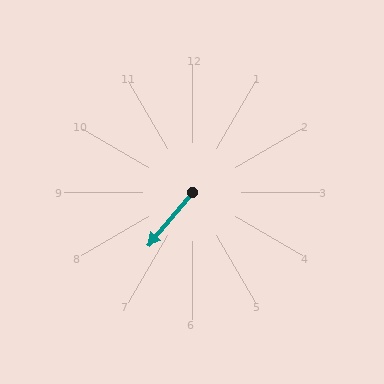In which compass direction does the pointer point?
Southwest.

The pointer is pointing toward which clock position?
Roughly 7 o'clock.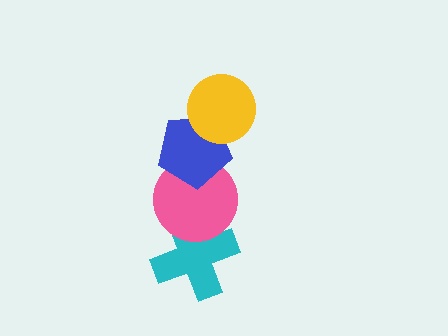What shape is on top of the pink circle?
The blue pentagon is on top of the pink circle.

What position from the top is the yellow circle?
The yellow circle is 1st from the top.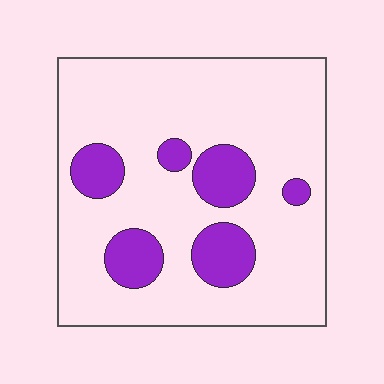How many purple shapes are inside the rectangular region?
6.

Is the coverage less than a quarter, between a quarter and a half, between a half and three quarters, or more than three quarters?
Less than a quarter.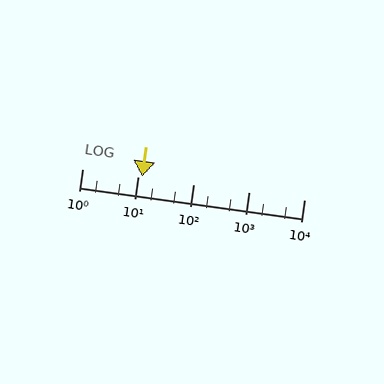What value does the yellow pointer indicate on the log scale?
The pointer indicates approximately 12.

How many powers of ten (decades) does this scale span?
The scale spans 4 decades, from 1 to 10000.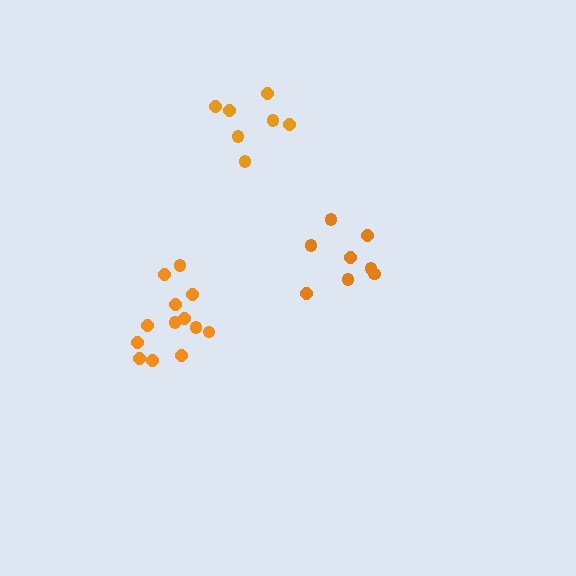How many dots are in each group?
Group 1: 8 dots, Group 2: 7 dots, Group 3: 13 dots (28 total).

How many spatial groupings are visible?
There are 3 spatial groupings.